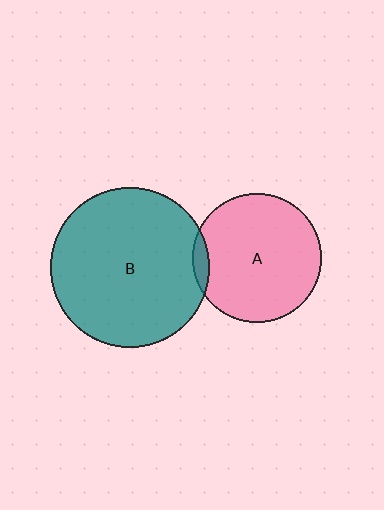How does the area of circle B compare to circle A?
Approximately 1.5 times.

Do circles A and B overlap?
Yes.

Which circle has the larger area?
Circle B (teal).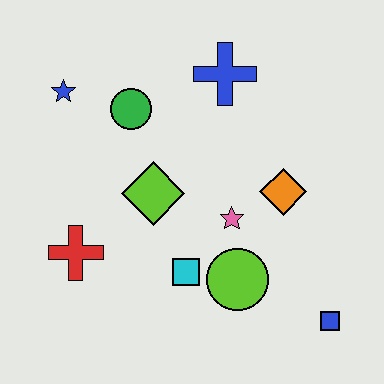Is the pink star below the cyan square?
No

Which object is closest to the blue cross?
The green circle is closest to the blue cross.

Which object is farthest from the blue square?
The blue star is farthest from the blue square.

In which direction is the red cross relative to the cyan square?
The red cross is to the left of the cyan square.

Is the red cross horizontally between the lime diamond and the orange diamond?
No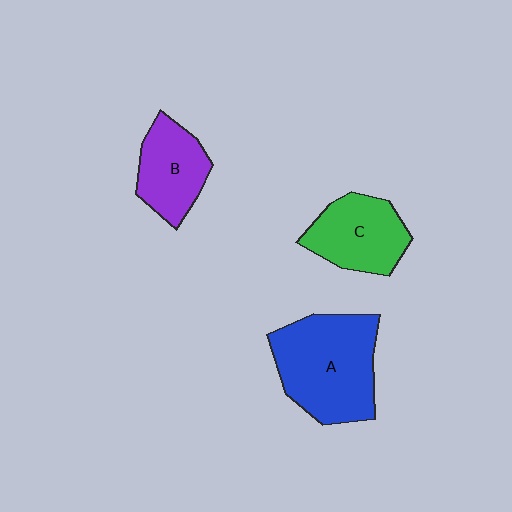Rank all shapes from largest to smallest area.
From largest to smallest: A (blue), C (green), B (purple).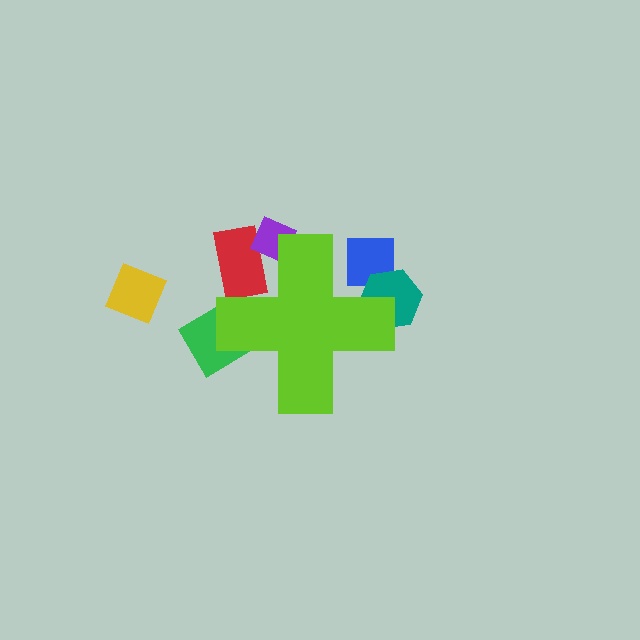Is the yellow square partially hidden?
No, the yellow square is fully visible.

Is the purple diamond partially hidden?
Yes, the purple diamond is partially hidden behind the lime cross.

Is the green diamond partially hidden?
Yes, the green diamond is partially hidden behind the lime cross.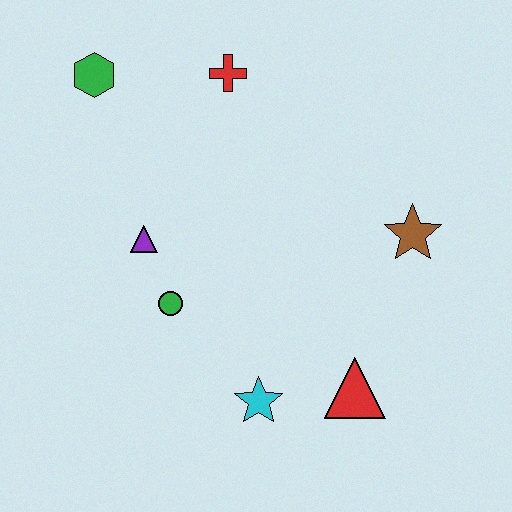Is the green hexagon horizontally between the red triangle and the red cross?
No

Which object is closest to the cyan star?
The red triangle is closest to the cyan star.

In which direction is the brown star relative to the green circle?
The brown star is to the right of the green circle.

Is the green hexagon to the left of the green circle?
Yes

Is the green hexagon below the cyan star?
No